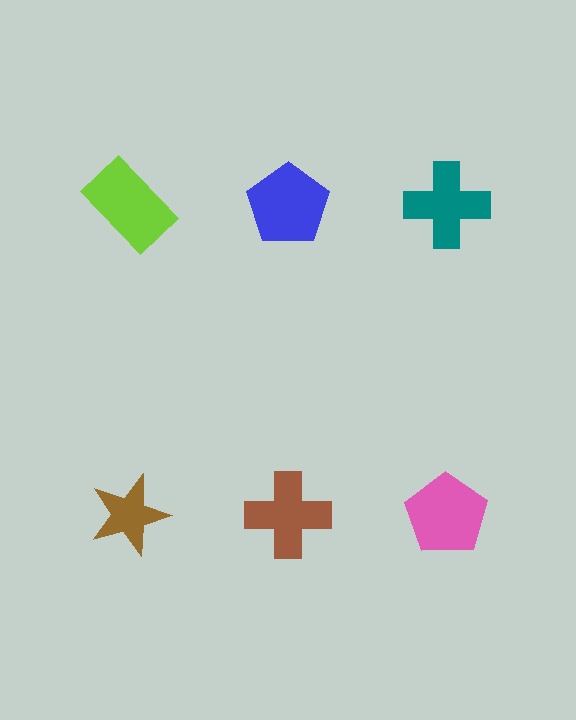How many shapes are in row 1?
3 shapes.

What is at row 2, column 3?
A pink pentagon.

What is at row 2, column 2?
A brown cross.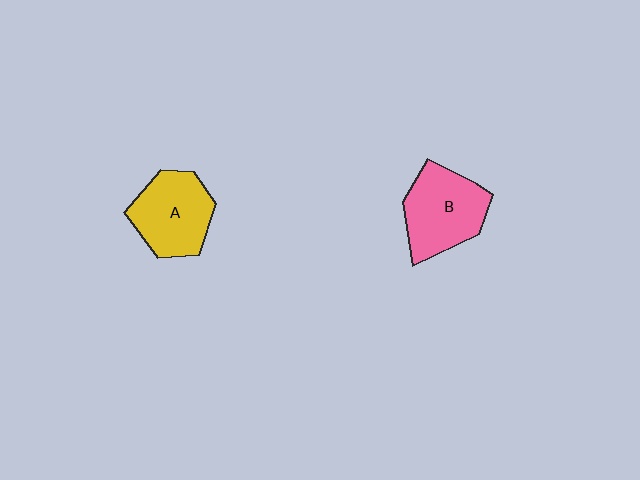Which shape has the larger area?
Shape B (pink).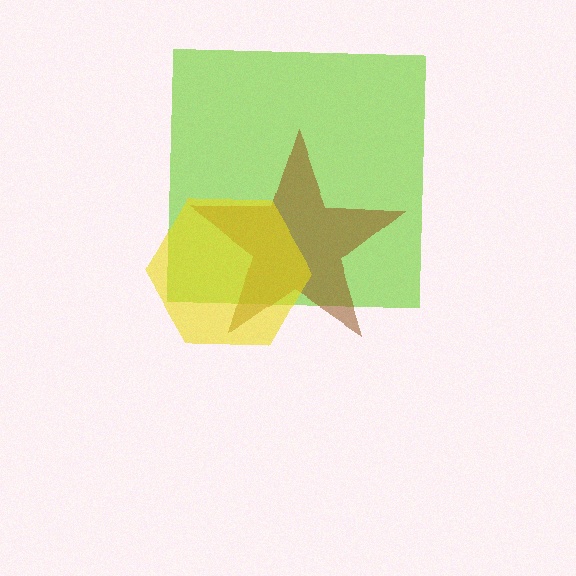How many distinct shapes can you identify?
There are 3 distinct shapes: a lime square, a brown star, a yellow hexagon.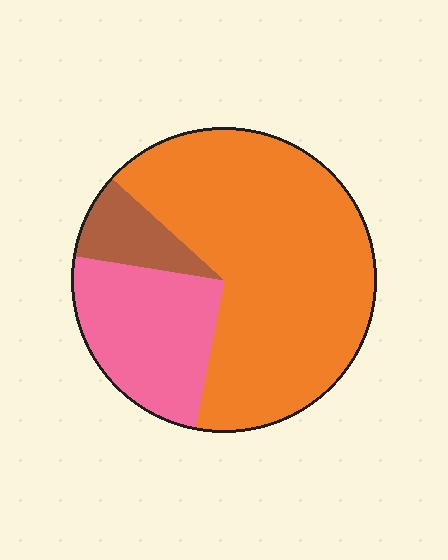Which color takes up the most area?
Orange, at roughly 65%.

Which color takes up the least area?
Brown, at roughly 10%.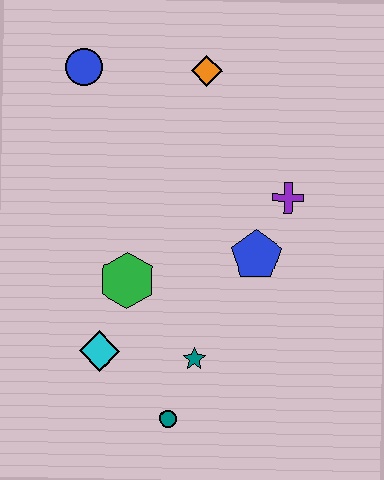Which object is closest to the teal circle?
The teal star is closest to the teal circle.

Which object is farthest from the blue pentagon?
The blue circle is farthest from the blue pentagon.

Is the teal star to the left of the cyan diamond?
No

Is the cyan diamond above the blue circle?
No